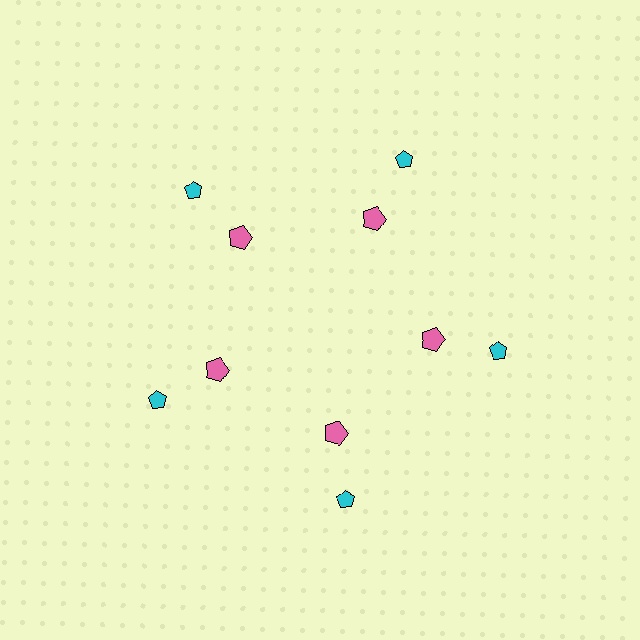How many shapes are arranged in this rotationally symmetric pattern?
There are 10 shapes, arranged in 5 groups of 2.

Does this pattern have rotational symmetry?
Yes, this pattern has 5-fold rotational symmetry. It looks the same after rotating 72 degrees around the center.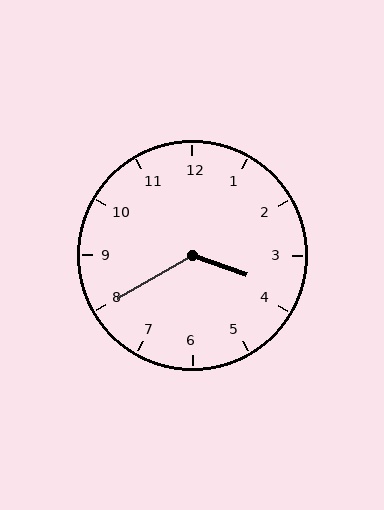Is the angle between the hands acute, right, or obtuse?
It is obtuse.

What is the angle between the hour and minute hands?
Approximately 130 degrees.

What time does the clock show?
3:40.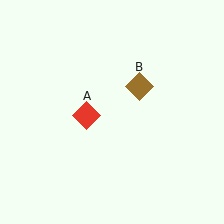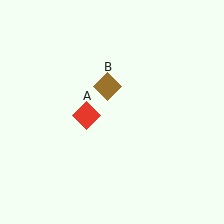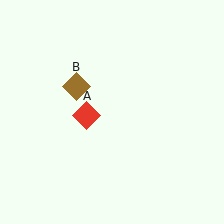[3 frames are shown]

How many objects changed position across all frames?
1 object changed position: brown diamond (object B).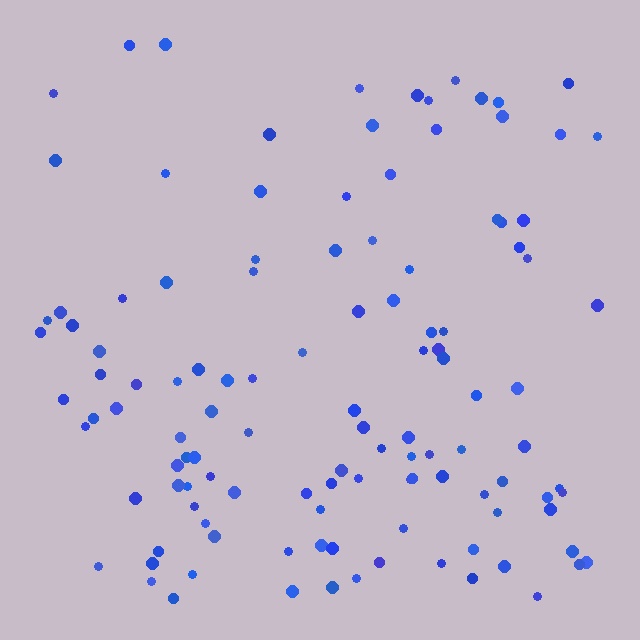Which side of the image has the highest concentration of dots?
The bottom.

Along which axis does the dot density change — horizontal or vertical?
Vertical.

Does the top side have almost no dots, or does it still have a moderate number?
Still a moderate number, just noticeably fewer than the bottom.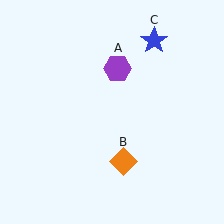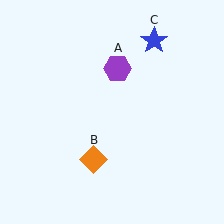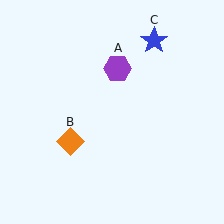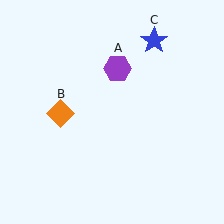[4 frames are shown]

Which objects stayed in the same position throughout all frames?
Purple hexagon (object A) and blue star (object C) remained stationary.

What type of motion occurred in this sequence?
The orange diamond (object B) rotated clockwise around the center of the scene.